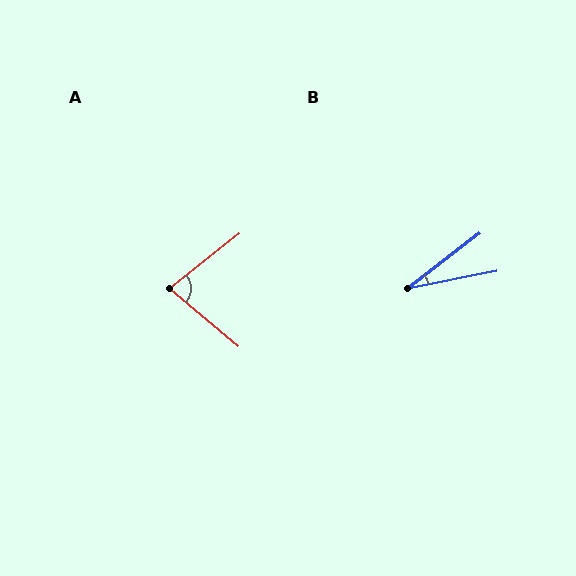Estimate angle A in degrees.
Approximately 78 degrees.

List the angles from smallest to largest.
B (26°), A (78°).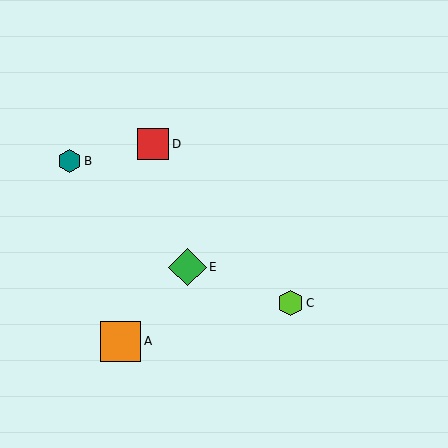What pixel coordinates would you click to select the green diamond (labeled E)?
Click at (187, 267) to select the green diamond E.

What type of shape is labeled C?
Shape C is a lime hexagon.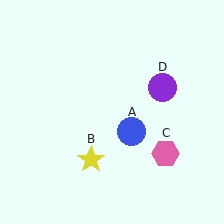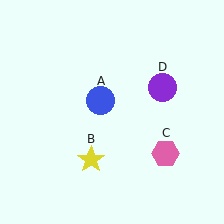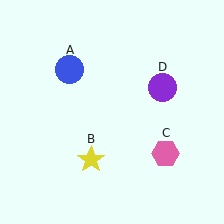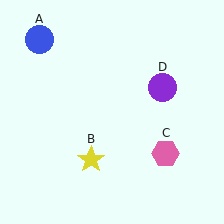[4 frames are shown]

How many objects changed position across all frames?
1 object changed position: blue circle (object A).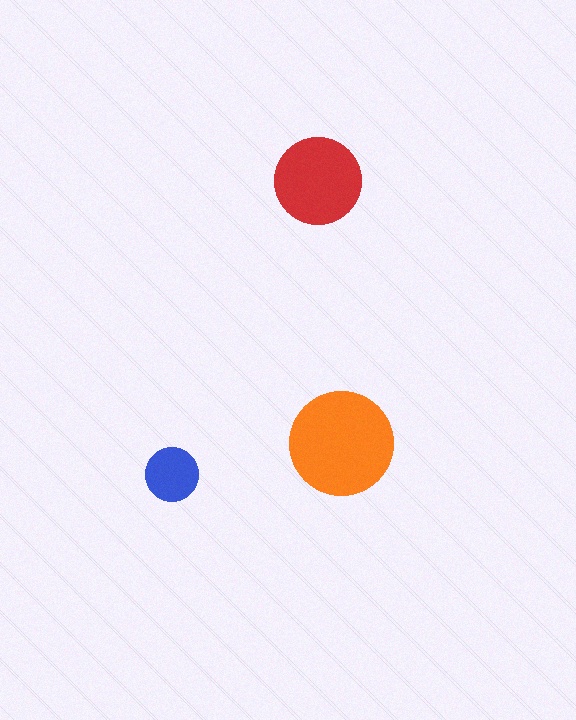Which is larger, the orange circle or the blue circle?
The orange one.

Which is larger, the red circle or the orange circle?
The orange one.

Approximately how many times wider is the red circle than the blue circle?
About 1.5 times wider.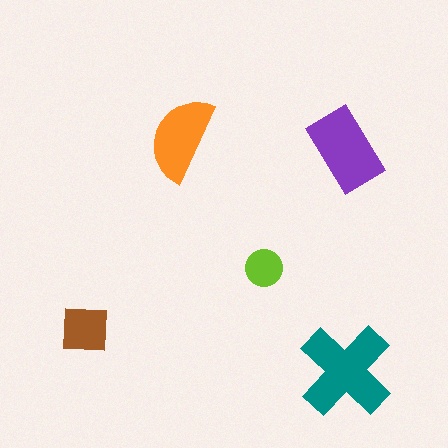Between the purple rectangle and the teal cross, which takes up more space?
The teal cross.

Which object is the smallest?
The lime circle.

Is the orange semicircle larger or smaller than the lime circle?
Larger.